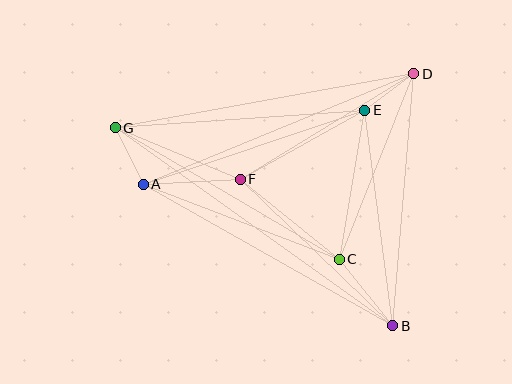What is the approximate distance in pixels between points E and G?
The distance between E and G is approximately 250 pixels.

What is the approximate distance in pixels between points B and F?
The distance between B and F is approximately 211 pixels.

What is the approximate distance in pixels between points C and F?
The distance between C and F is approximately 127 pixels.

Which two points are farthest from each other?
Points B and G are farthest from each other.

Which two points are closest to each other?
Points D and E are closest to each other.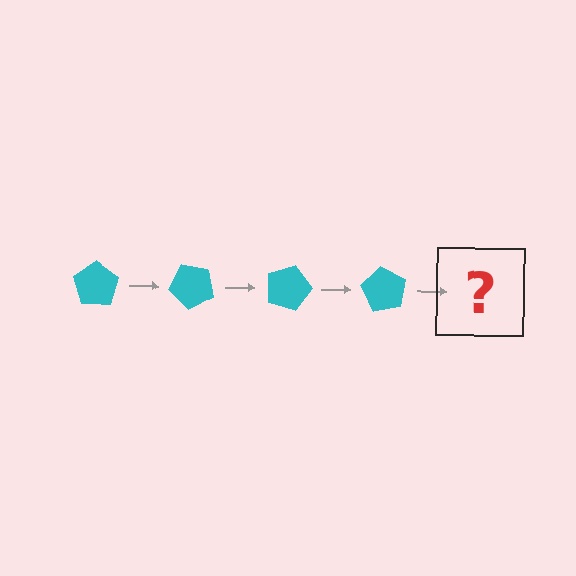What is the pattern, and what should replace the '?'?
The pattern is that the pentagon rotates 45 degrees each step. The '?' should be a cyan pentagon rotated 180 degrees.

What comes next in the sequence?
The next element should be a cyan pentagon rotated 180 degrees.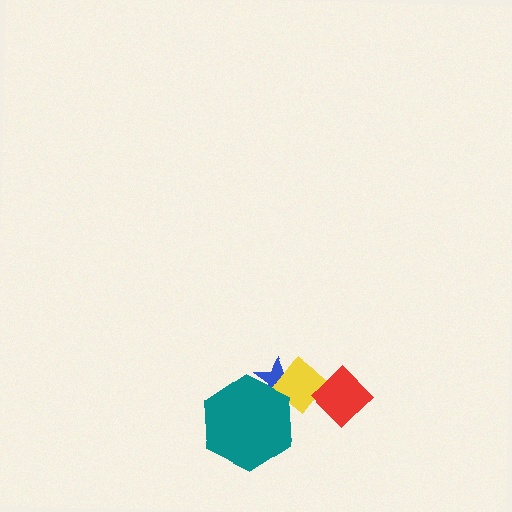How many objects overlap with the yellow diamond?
3 objects overlap with the yellow diamond.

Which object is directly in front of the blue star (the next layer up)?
The yellow diamond is directly in front of the blue star.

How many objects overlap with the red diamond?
1 object overlaps with the red diamond.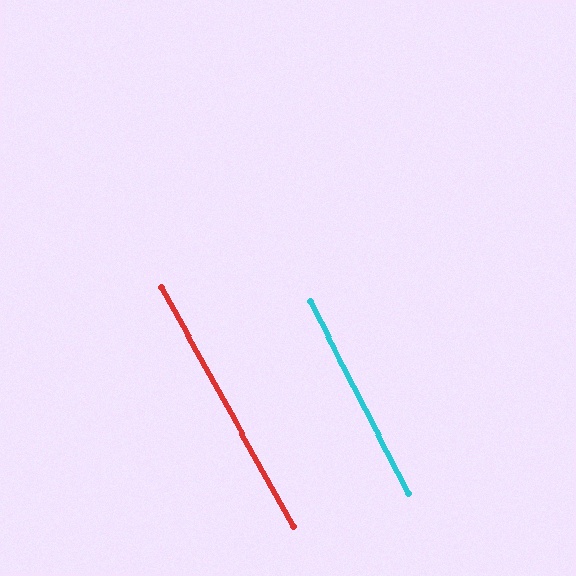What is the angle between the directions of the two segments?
Approximately 2 degrees.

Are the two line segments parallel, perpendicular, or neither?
Parallel — their directions differ by only 1.6°.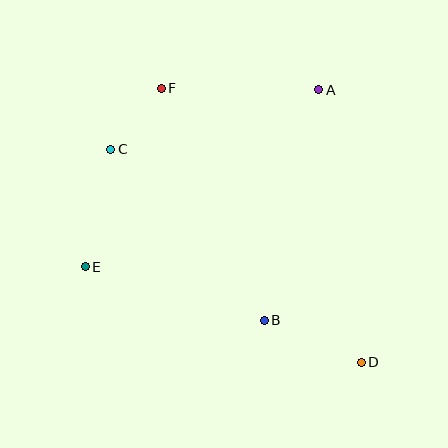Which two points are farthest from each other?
Points D and F are farthest from each other.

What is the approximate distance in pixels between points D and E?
The distance between D and E is approximately 292 pixels.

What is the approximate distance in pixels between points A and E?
The distance between A and E is approximately 293 pixels.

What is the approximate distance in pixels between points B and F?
The distance between B and F is approximately 254 pixels.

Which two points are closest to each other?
Points C and F are closest to each other.